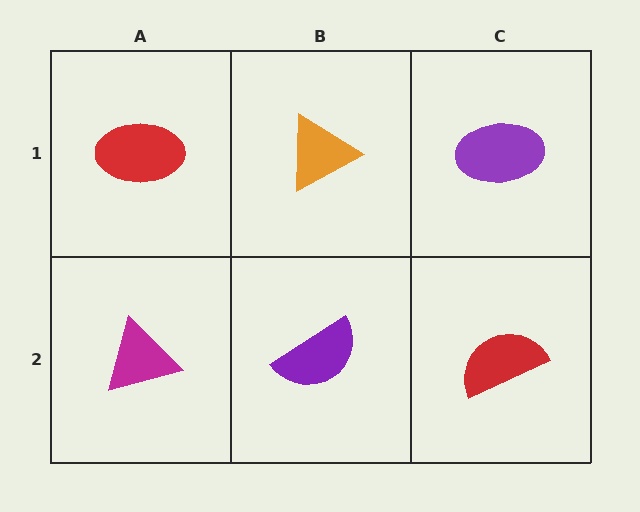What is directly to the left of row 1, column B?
A red ellipse.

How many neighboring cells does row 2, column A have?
2.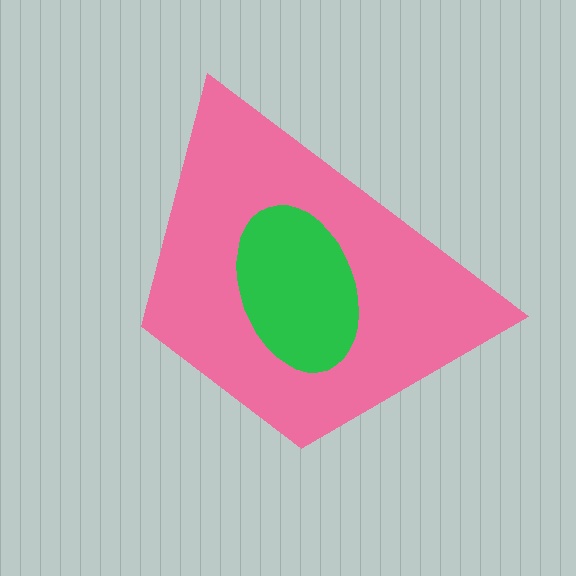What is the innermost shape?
The green ellipse.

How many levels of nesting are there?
2.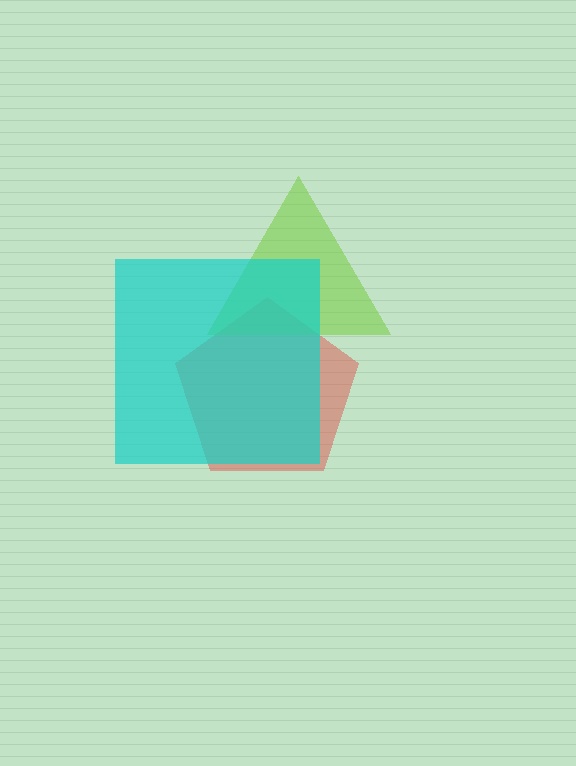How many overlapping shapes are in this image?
There are 3 overlapping shapes in the image.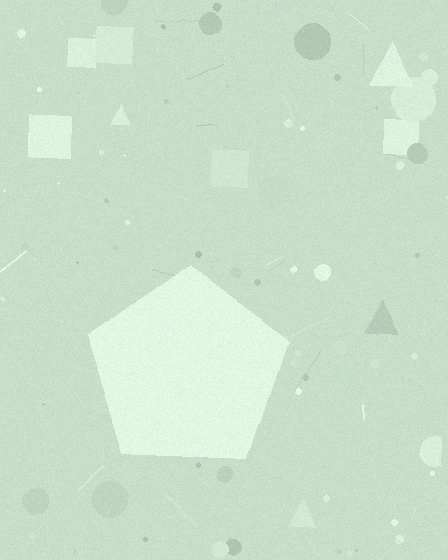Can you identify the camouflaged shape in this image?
The camouflaged shape is a pentagon.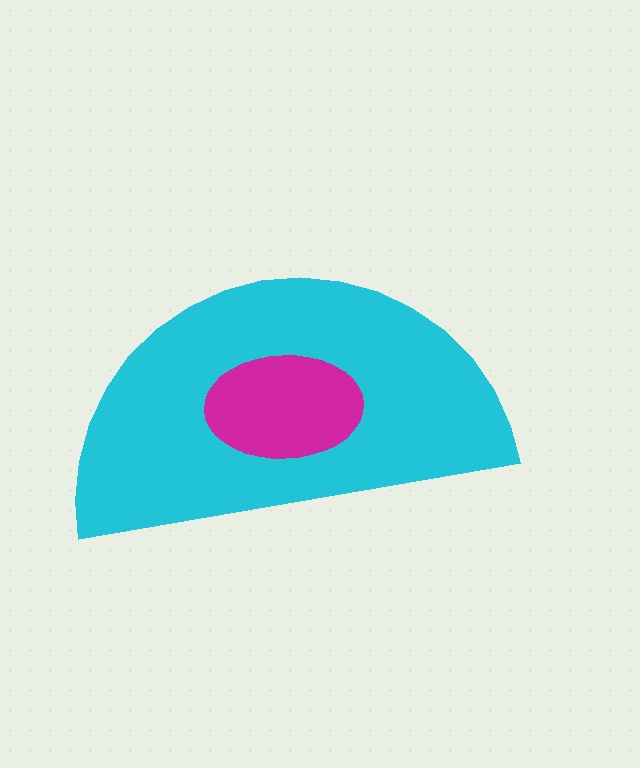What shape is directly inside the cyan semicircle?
The magenta ellipse.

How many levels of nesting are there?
2.